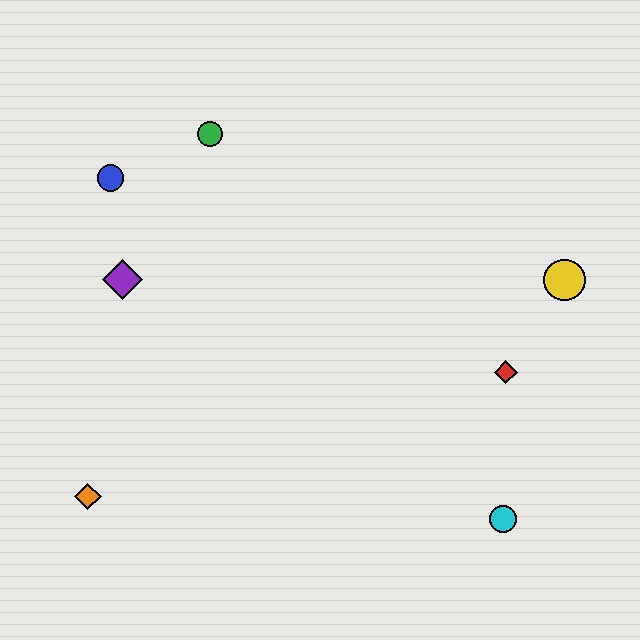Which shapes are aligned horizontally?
The yellow circle, the purple diamond are aligned horizontally.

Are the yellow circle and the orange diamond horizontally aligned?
No, the yellow circle is at y≈280 and the orange diamond is at y≈497.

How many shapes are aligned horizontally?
2 shapes (the yellow circle, the purple diamond) are aligned horizontally.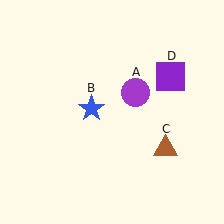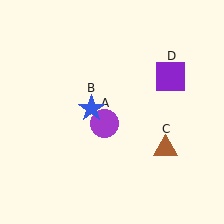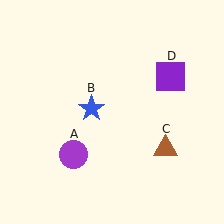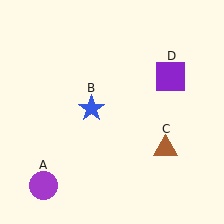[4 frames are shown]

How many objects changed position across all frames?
1 object changed position: purple circle (object A).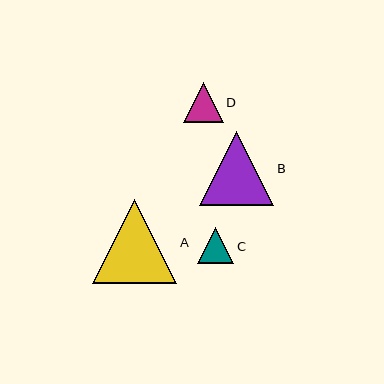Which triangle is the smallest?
Triangle C is the smallest with a size of approximately 36 pixels.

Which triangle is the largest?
Triangle A is the largest with a size of approximately 84 pixels.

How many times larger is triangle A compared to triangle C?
Triangle A is approximately 2.3 times the size of triangle C.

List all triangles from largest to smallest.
From largest to smallest: A, B, D, C.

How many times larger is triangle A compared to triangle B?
Triangle A is approximately 1.1 times the size of triangle B.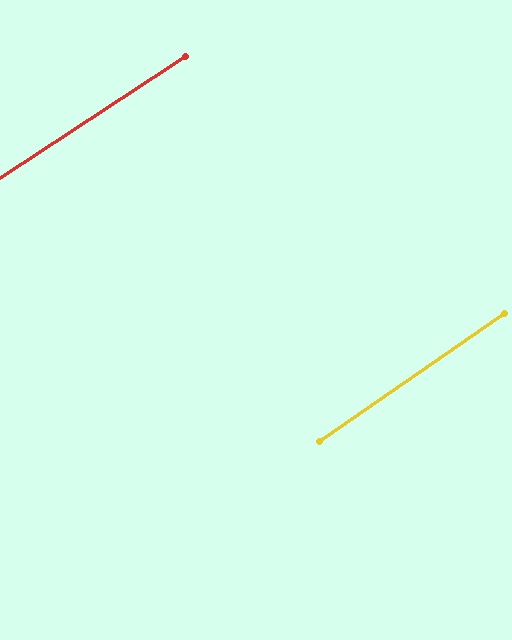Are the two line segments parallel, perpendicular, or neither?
Parallel — their directions differ by only 1.4°.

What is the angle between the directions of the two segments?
Approximately 1 degree.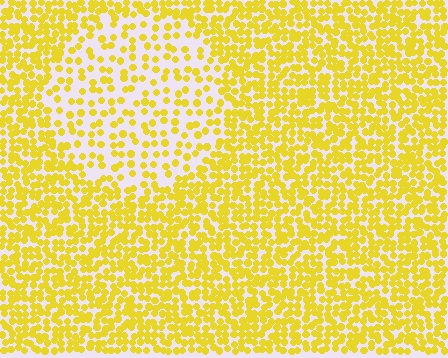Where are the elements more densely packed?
The elements are more densely packed outside the circle boundary.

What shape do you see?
I see a circle.